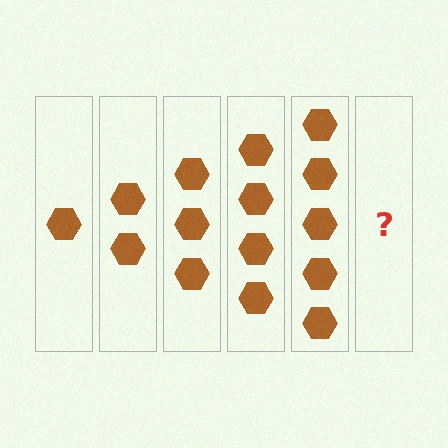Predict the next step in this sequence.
The next step is 6 hexagons.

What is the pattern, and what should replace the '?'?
The pattern is that each step adds one more hexagon. The '?' should be 6 hexagons.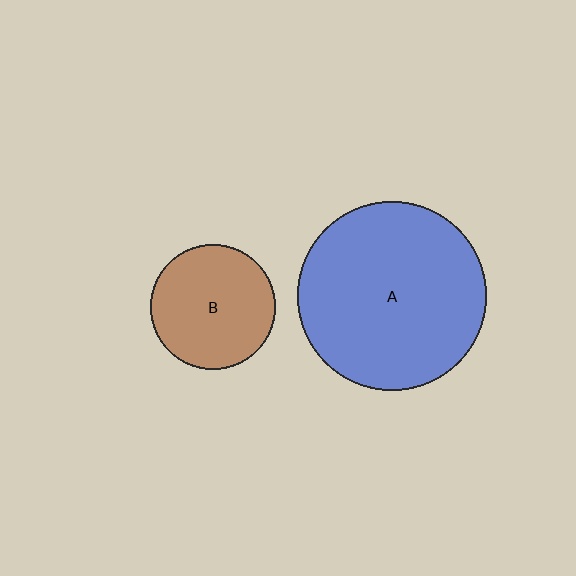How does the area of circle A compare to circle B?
Approximately 2.3 times.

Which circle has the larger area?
Circle A (blue).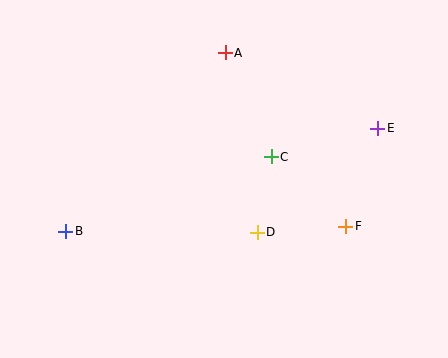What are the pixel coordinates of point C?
Point C is at (271, 157).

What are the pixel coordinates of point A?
Point A is at (225, 53).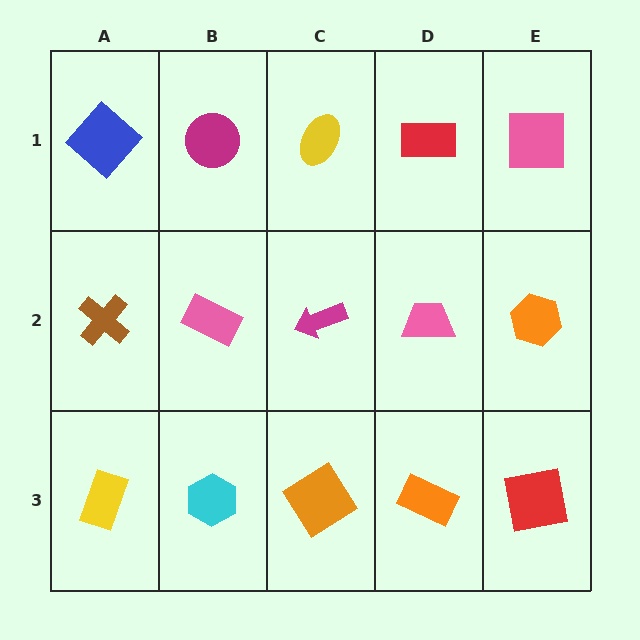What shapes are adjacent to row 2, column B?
A magenta circle (row 1, column B), a cyan hexagon (row 3, column B), a brown cross (row 2, column A), a magenta arrow (row 2, column C).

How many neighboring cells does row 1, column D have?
3.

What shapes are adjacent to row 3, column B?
A pink rectangle (row 2, column B), a yellow rectangle (row 3, column A), an orange diamond (row 3, column C).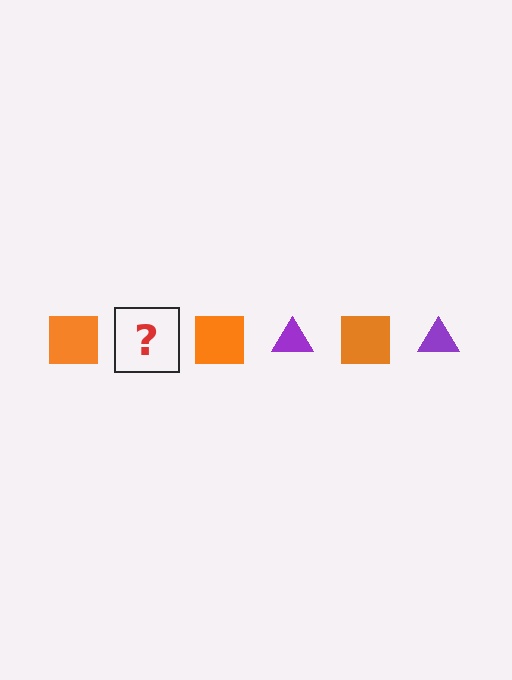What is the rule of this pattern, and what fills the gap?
The rule is that the pattern alternates between orange square and purple triangle. The gap should be filled with a purple triangle.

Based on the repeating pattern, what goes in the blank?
The blank should be a purple triangle.